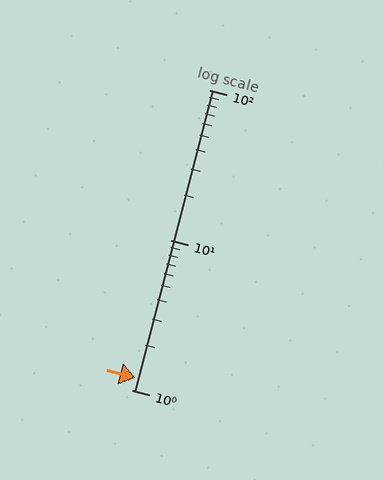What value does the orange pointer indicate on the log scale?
The pointer indicates approximately 1.2.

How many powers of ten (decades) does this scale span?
The scale spans 2 decades, from 1 to 100.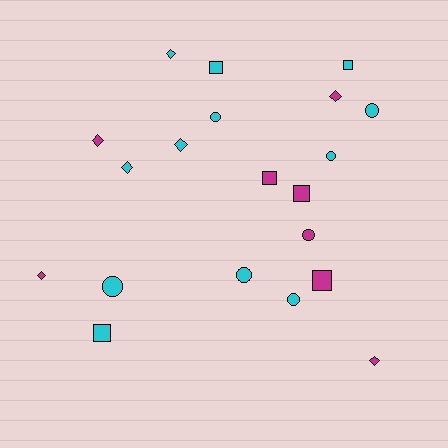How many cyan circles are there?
There are 6 cyan circles.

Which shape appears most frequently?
Diamond, with 7 objects.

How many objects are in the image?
There are 20 objects.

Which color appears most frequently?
Cyan, with 12 objects.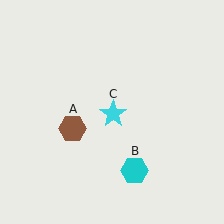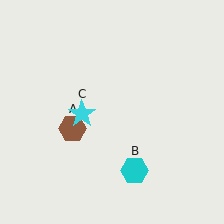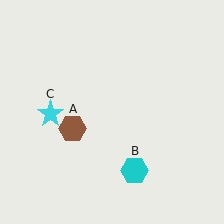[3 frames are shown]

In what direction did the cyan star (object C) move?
The cyan star (object C) moved left.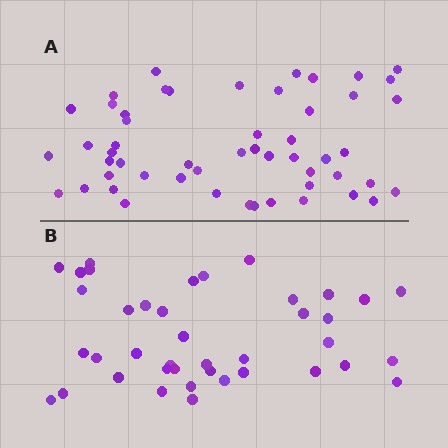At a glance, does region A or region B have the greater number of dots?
Region A (the top region) has more dots.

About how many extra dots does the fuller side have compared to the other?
Region A has approximately 15 more dots than region B.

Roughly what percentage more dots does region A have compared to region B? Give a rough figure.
About 30% more.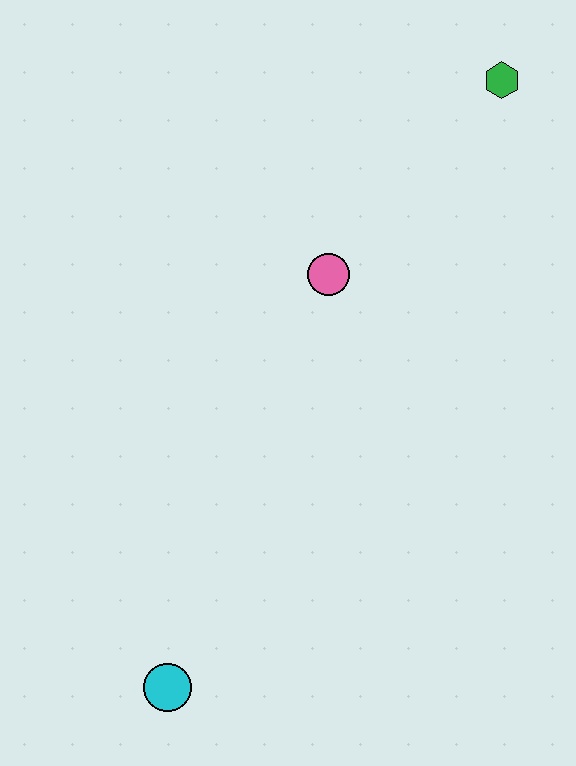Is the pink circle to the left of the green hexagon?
Yes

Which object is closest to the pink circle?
The green hexagon is closest to the pink circle.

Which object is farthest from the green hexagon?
The cyan circle is farthest from the green hexagon.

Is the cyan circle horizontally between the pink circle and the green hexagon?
No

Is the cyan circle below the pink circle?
Yes